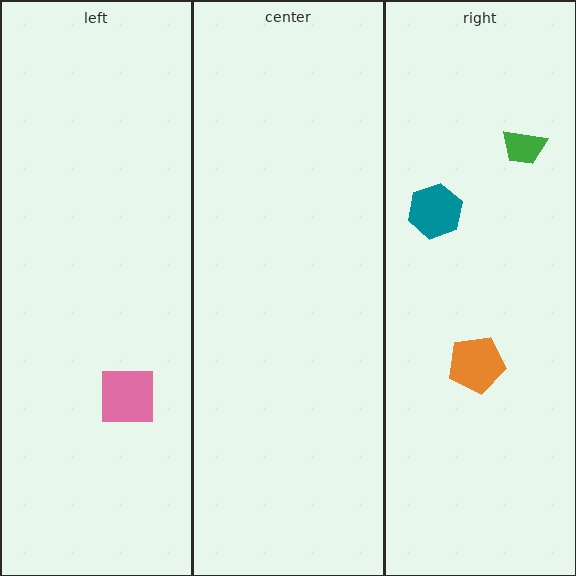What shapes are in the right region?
The teal hexagon, the orange pentagon, the green trapezoid.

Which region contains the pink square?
The left region.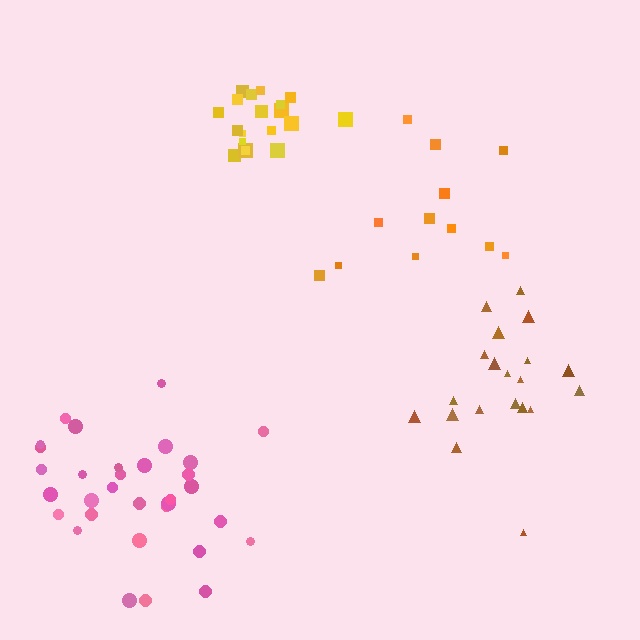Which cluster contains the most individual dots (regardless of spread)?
Pink (33).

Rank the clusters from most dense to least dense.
yellow, brown, pink, orange.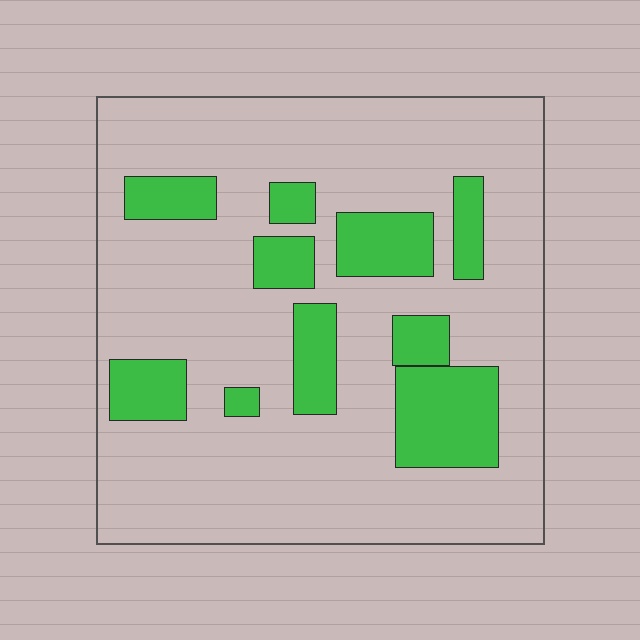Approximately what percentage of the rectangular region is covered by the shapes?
Approximately 20%.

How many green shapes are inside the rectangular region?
10.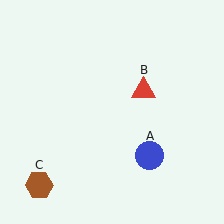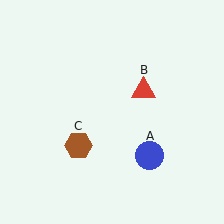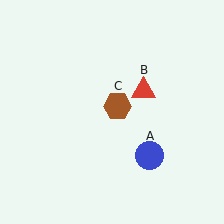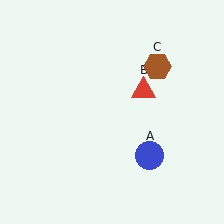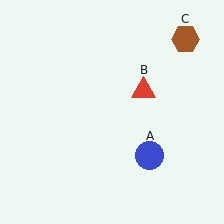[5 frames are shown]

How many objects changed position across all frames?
1 object changed position: brown hexagon (object C).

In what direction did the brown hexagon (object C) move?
The brown hexagon (object C) moved up and to the right.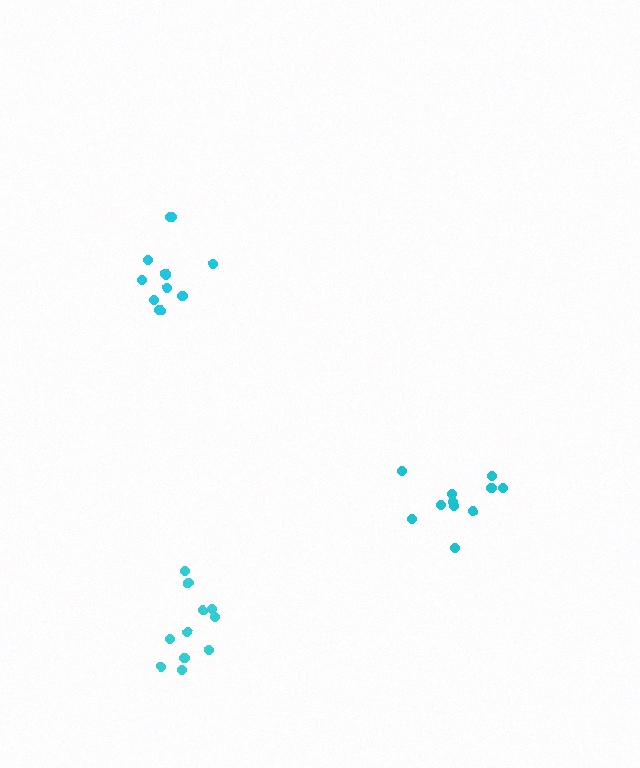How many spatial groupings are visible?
There are 3 spatial groupings.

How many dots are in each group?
Group 1: 11 dots, Group 2: 11 dots, Group 3: 11 dots (33 total).